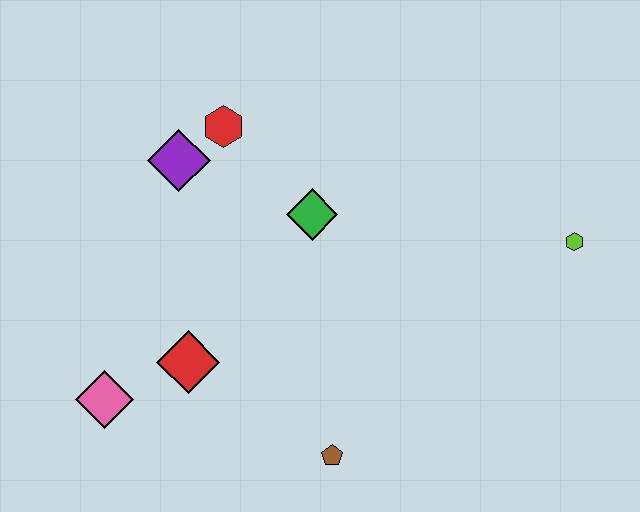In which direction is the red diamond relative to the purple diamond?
The red diamond is below the purple diamond.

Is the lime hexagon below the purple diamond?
Yes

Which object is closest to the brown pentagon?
The red diamond is closest to the brown pentagon.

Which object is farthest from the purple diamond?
The lime hexagon is farthest from the purple diamond.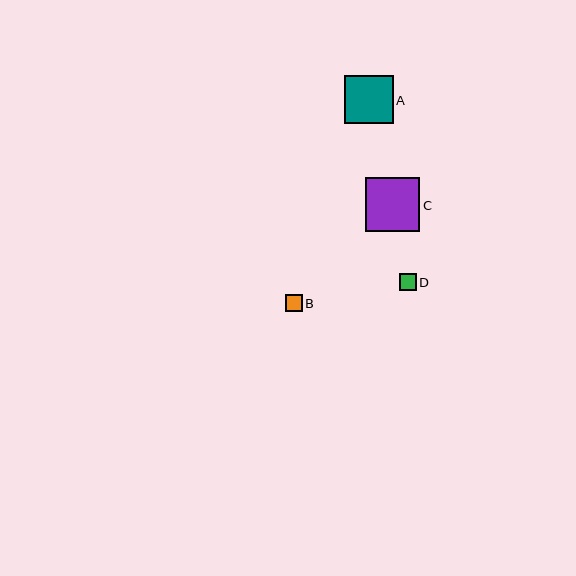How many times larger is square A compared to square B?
Square A is approximately 2.9 times the size of square B.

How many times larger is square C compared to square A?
Square C is approximately 1.1 times the size of square A.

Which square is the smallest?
Square B is the smallest with a size of approximately 17 pixels.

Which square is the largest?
Square C is the largest with a size of approximately 54 pixels.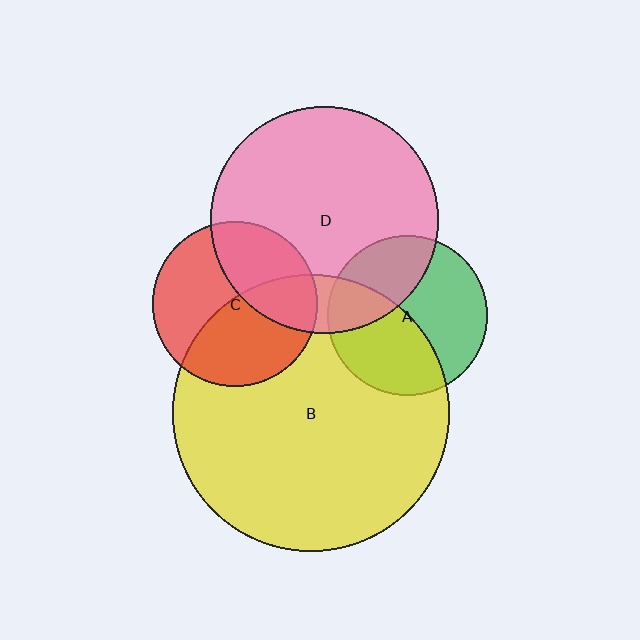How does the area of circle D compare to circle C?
Approximately 1.9 times.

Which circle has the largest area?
Circle B (yellow).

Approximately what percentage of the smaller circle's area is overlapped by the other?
Approximately 15%.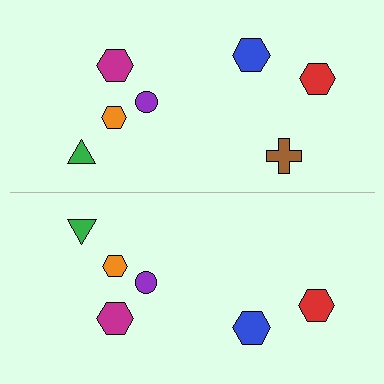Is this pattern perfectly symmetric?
No, the pattern is not perfectly symmetric. A brown cross is missing from the bottom side.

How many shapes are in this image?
There are 13 shapes in this image.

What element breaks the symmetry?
A brown cross is missing from the bottom side.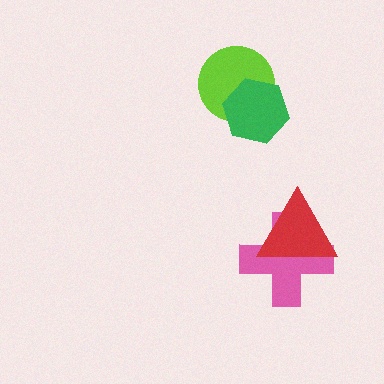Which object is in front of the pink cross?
The red triangle is in front of the pink cross.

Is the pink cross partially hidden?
Yes, it is partially covered by another shape.